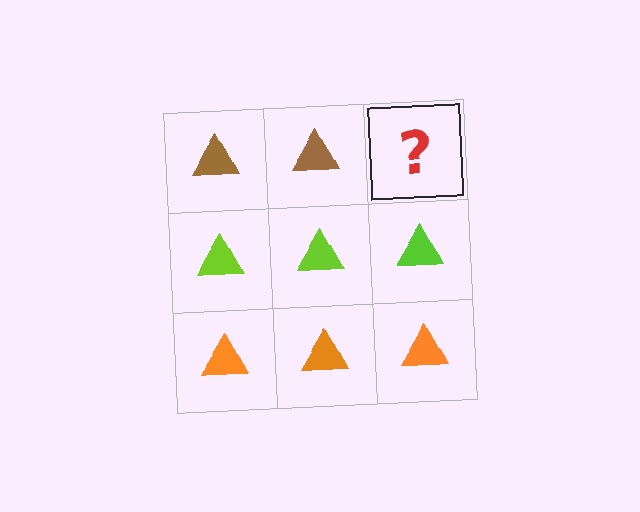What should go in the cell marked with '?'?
The missing cell should contain a brown triangle.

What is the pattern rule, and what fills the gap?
The rule is that each row has a consistent color. The gap should be filled with a brown triangle.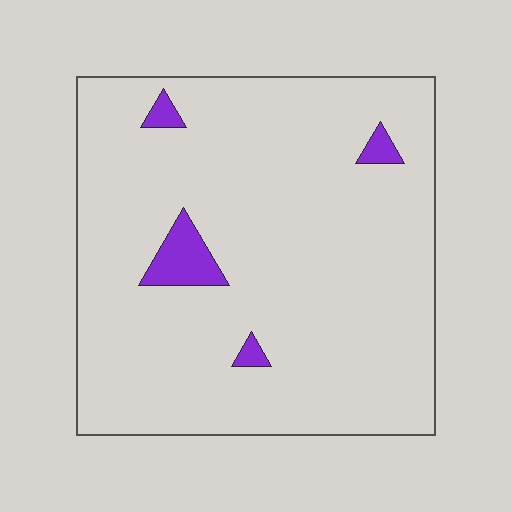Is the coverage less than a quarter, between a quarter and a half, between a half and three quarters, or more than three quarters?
Less than a quarter.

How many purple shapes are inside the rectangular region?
4.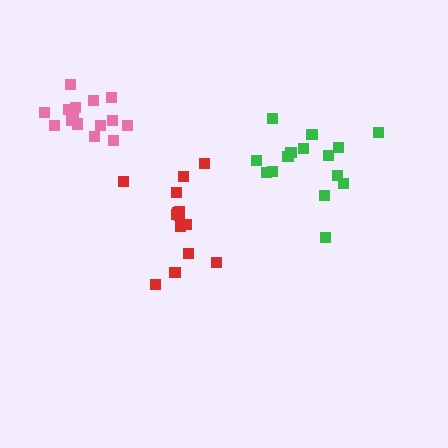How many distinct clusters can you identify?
There are 3 distinct clusters.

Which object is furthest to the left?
The pink cluster is leftmost.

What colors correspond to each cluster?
The clusters are colored: red, green, pink.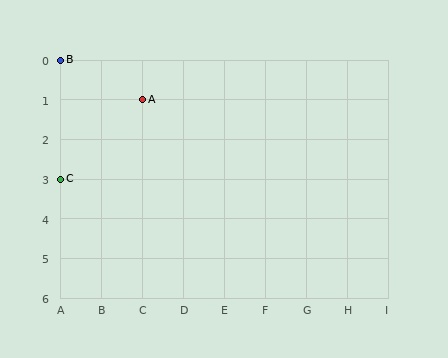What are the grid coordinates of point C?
Point C is at grid coordinates (A, 3).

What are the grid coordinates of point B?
Point B is at grid coordinates (A, 0).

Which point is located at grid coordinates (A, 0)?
Point B is at (A, 0).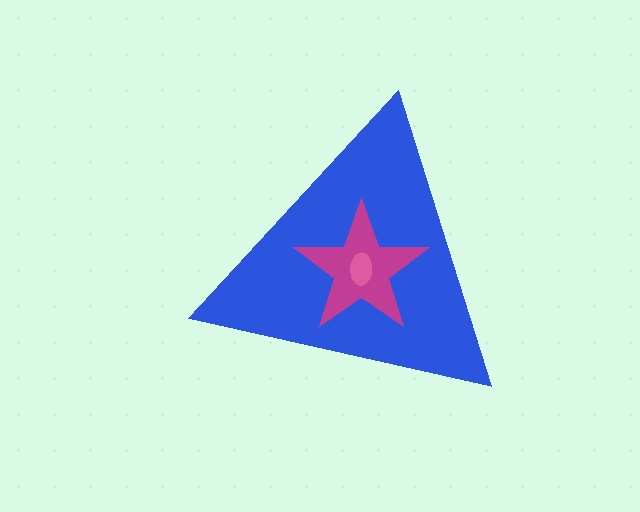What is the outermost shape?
The blue triangle.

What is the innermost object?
The pink ellipse.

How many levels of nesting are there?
3.